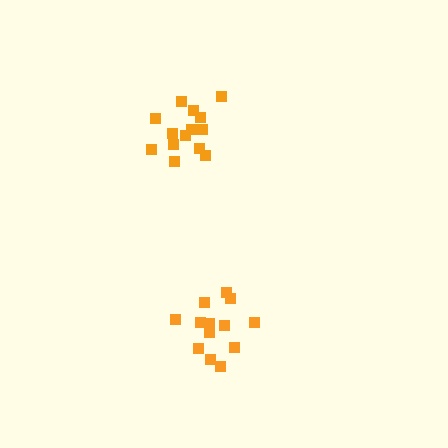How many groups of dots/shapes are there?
There are 2 groups.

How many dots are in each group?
Group 1: 13 dots, Group 2: 14 dots (27 total).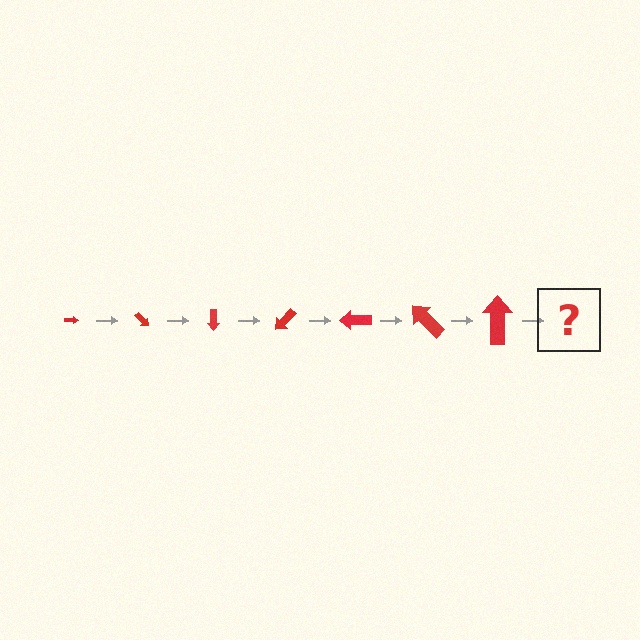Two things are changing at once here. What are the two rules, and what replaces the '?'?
The two rules are that the arrow grows larger each step and it rotates 45 degrees each step. The '?' should be an arrow, larger than the previous one and rotated 315 degrees from the start.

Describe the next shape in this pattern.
It should be an arrow, larger than the previous one and rotated 315 degrees from the start.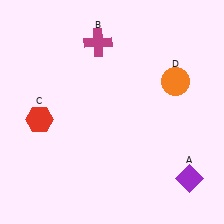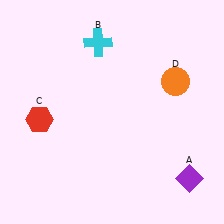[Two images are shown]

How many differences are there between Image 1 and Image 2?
There is 1 difference between the two images.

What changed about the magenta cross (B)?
In Image 1, B is magenta. In Image 2, it changed to cyan.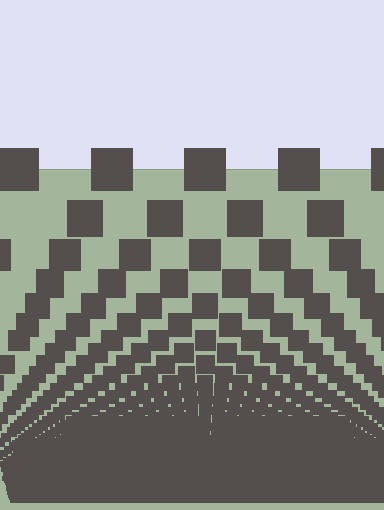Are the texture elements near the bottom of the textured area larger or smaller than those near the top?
Smaller. The gradient is inverted — elements near the bottom are smaller and denser.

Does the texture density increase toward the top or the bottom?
Density increases toward the bottom.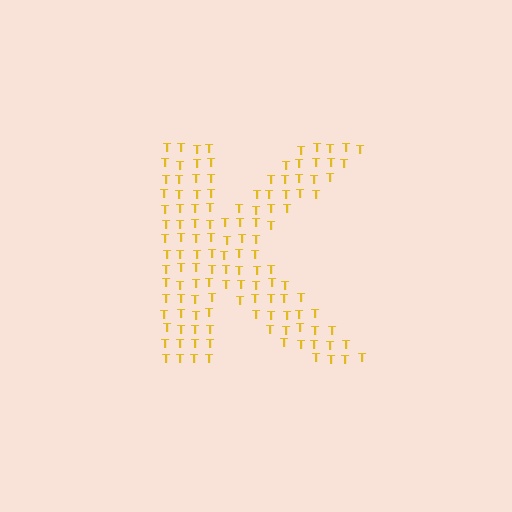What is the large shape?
The large shape is the letter K.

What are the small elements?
The small elements are letter T's.